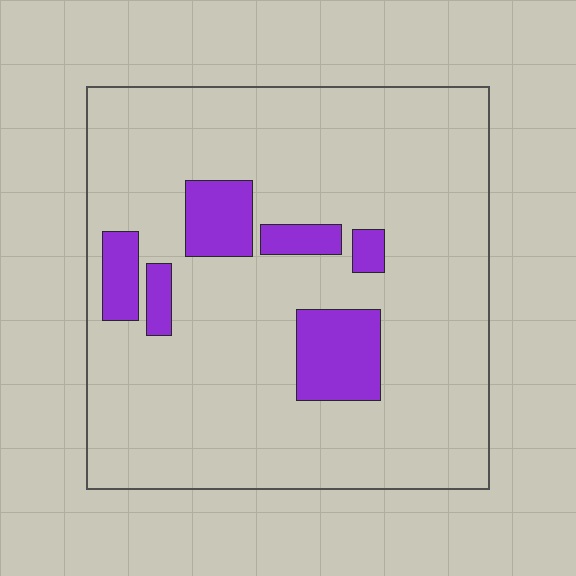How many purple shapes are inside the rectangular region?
6.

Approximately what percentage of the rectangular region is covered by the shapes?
Approximately 15%.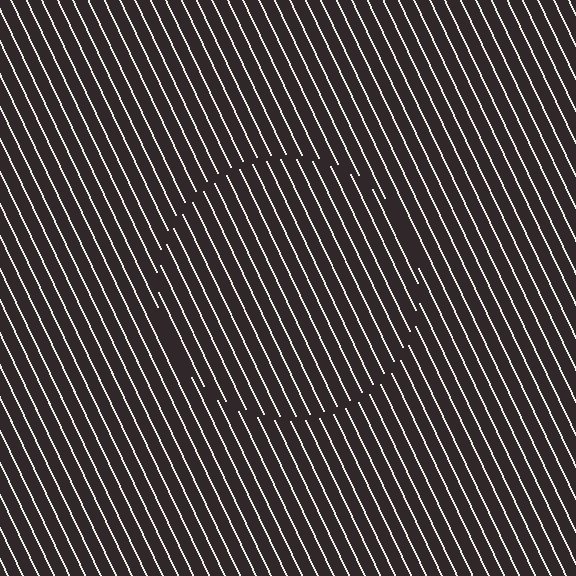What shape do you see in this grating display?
An illusory circle. The interior of the shape contains the same grating, shifted by half a period — the contour is defined by the phase discontinuity where line-ends from the inner and outer gratings abut.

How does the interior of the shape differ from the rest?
The interior of the shape contains the same grating, shifted by half a period — the contour is defined by the phase discontinuity where line-ends from the inner and outer gratings abut.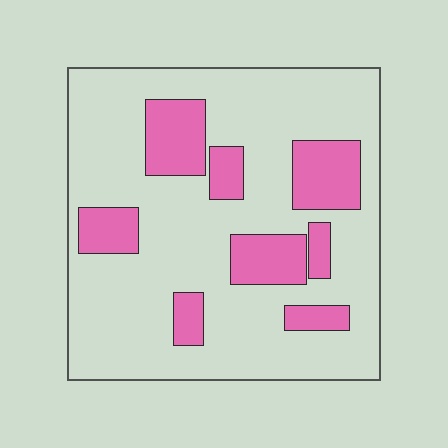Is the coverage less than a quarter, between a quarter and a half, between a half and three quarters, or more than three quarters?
Less than a quarter.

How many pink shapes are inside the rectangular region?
8.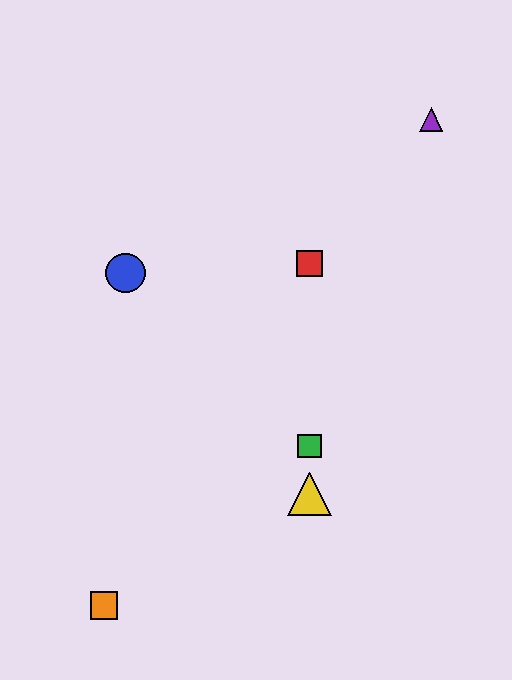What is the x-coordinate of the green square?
The green square is at x≈310.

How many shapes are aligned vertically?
3 shapes (the red square, the green square, the yellow triangle) are aligned vertically.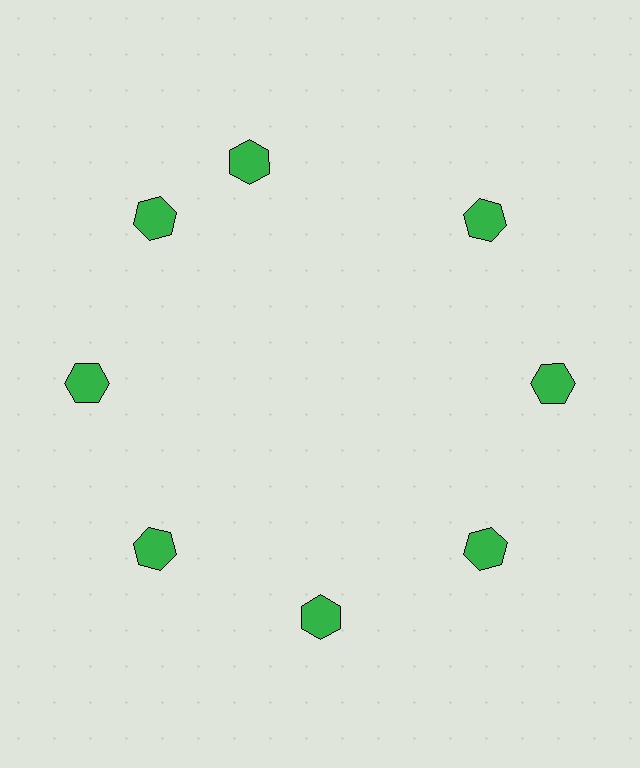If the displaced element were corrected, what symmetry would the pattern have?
It would have 8-fold rotational symmetry — the pattern would map onto itself every 45 degrees.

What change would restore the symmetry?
The symmetry would be restored by rotating it back into even spacing with its neighbors so that all 8 hexagons sit at equal angles and equal distance from the center.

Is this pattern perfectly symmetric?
No. The 8 green hexagons are arranged in a ring, but one element near the 12 o'clock position is rotated out of alignment along the ring, breaking the 8-fold rotational symmetry.